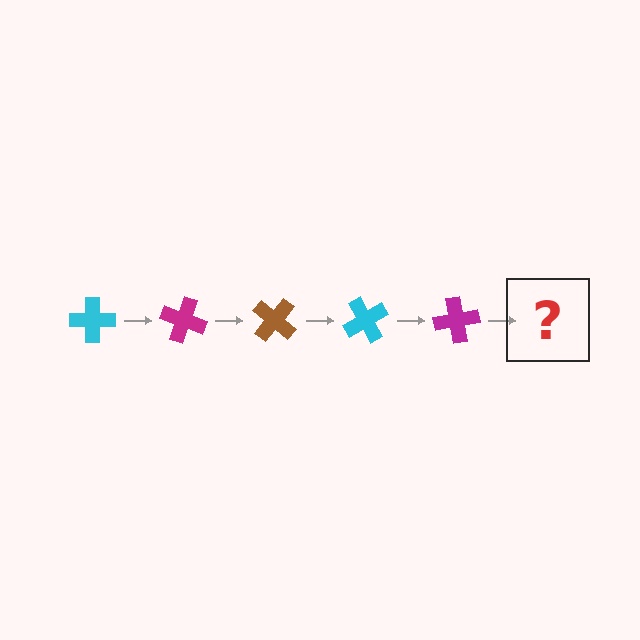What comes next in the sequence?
The next element should be a brown cross, rotated 100 degrees from the start.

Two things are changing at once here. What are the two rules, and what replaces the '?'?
The two rules are that it rotates 20 degrees each step and the color cycles through cyan, magenta, and brown. The '?' should be a brown cross, rotated 100 degrees from the start.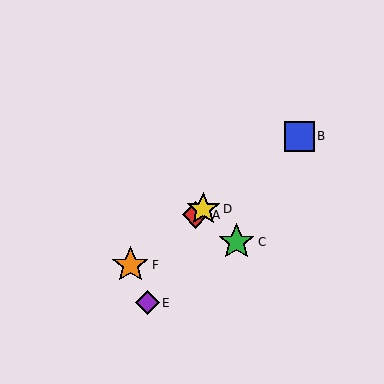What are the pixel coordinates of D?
Object D is at (203, 209).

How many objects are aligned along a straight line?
4 objects (A, B, D, F) are aligned along a straight line.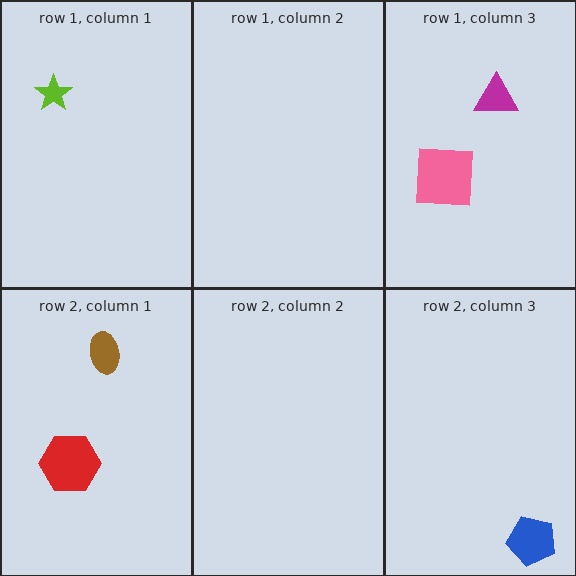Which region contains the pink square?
The row 1, column 3 region.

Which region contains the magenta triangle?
The row 1, column 3 region.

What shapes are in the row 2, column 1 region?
The red hexagon, the brown ellipse.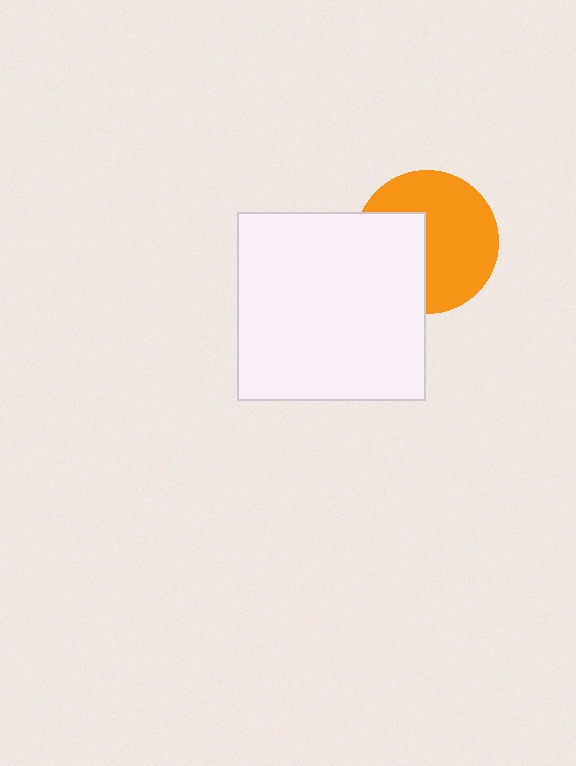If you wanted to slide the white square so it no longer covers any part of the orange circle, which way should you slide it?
Slide it left — that is the most direct way to separate the two shapes.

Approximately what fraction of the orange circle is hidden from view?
Roughly 37% of the orange circle is hidden behind the white square.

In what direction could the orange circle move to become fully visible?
The orange circle could move right. That would shift it out from behind the white square entirely.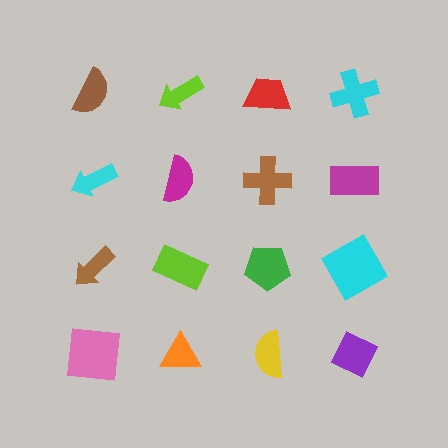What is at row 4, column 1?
A pink square.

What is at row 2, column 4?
A magenta rectangle.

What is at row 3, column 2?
A lime rectangle.